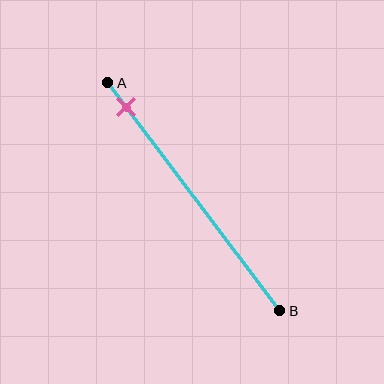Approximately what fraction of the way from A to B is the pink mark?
The pink mark is approximately 10% of the way from A to B.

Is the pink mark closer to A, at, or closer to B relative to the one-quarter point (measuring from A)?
The pink mark is closer to point A than the one-quarter point of segment AB.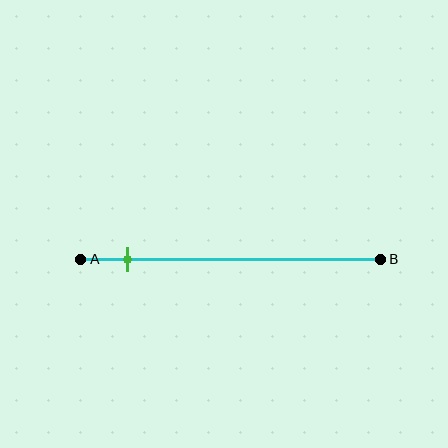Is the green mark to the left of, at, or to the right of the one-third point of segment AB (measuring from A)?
The green mark is to the left of the one-third point of segment AB.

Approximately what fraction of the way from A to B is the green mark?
The green mark is approximately 15% of the way from A to B.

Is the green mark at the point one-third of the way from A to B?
No, the mark is at about 15% from A, not at the 33% one-third point.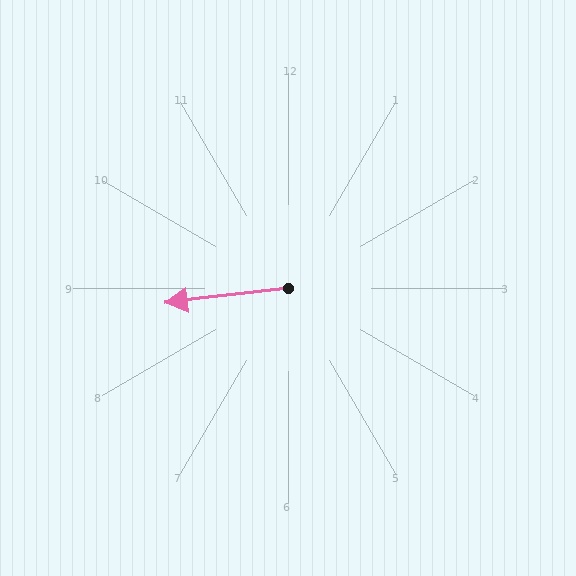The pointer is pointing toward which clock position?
Roughly 9 o'clock.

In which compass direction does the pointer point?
West.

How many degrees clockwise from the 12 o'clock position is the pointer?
Approximately 263 degrees.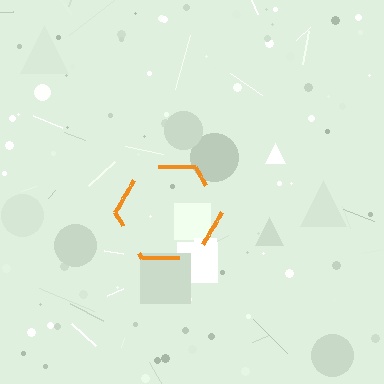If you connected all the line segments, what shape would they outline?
They would outline a hexagon.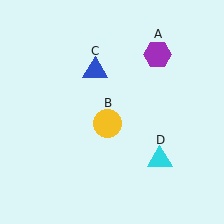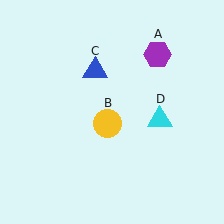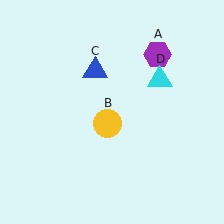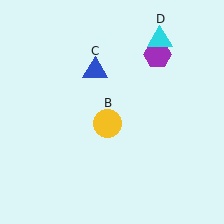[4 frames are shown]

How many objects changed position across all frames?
1 object changed position: cyan triangle (object D).